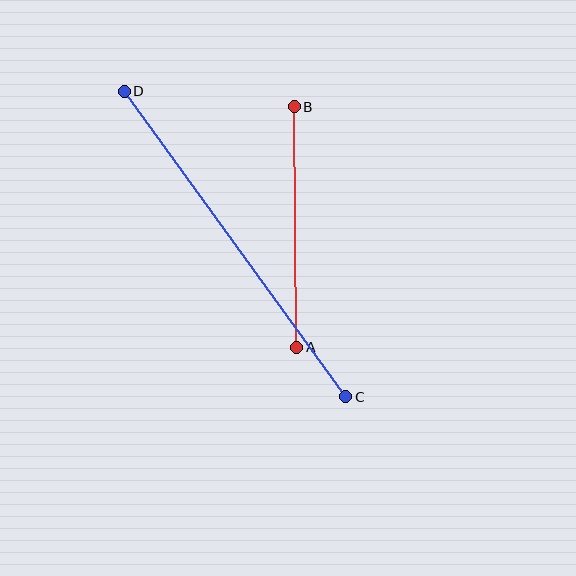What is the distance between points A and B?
The distance is approximately 241 pixels.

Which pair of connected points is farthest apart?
Points C and D are farthest apart.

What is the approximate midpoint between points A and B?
The midpoint is at approximately (295, 227) pixels.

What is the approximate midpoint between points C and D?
The midpoint is at approximately (235, 244) pixels.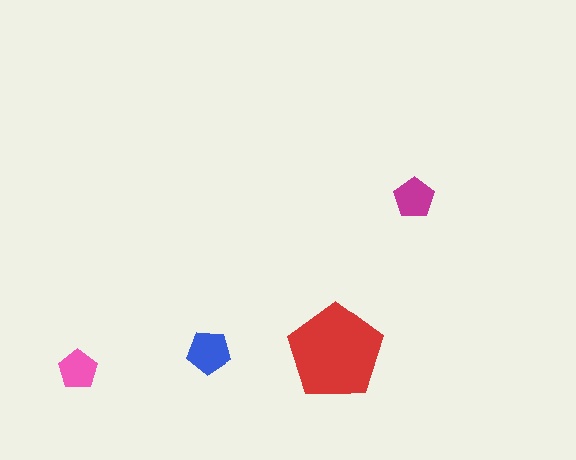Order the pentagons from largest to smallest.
the red one, the blue one, the magenta one, the pink one.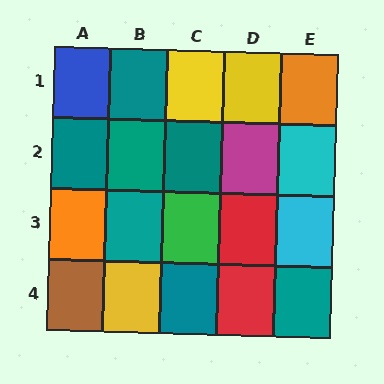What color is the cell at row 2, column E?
Cyan.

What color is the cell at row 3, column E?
Cyan.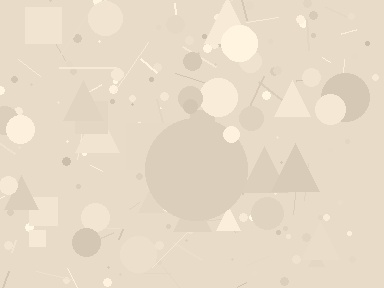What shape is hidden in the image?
A circle is hidden in the image.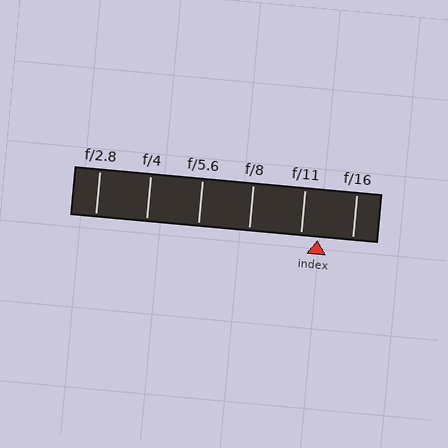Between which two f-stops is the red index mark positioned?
The index mark is between f/11 and f/16.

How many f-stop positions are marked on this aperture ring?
There are 6 f-stop positions marked.